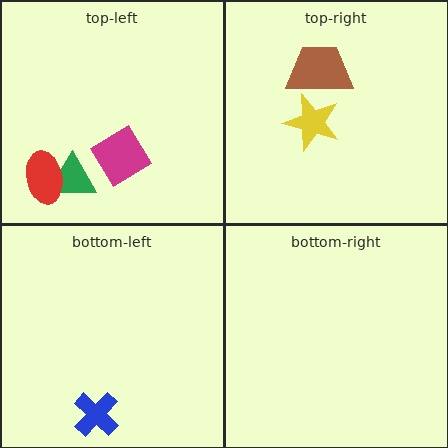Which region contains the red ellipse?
The top-left region.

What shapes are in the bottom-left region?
The blue cross.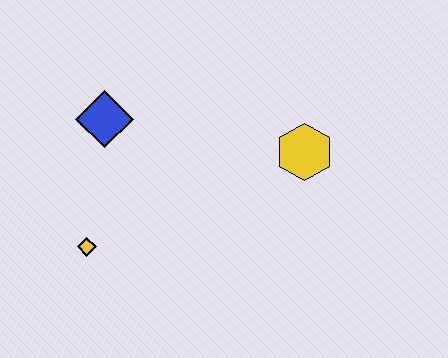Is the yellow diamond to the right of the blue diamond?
No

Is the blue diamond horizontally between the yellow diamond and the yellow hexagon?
Yes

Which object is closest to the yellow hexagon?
The blue diamond is closest to the yellow hexagon.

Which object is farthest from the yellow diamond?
The yellow hexagon is farthest from the yellow diamond.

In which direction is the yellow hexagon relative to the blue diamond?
The yellow hexagon is to the right of the blue diamond.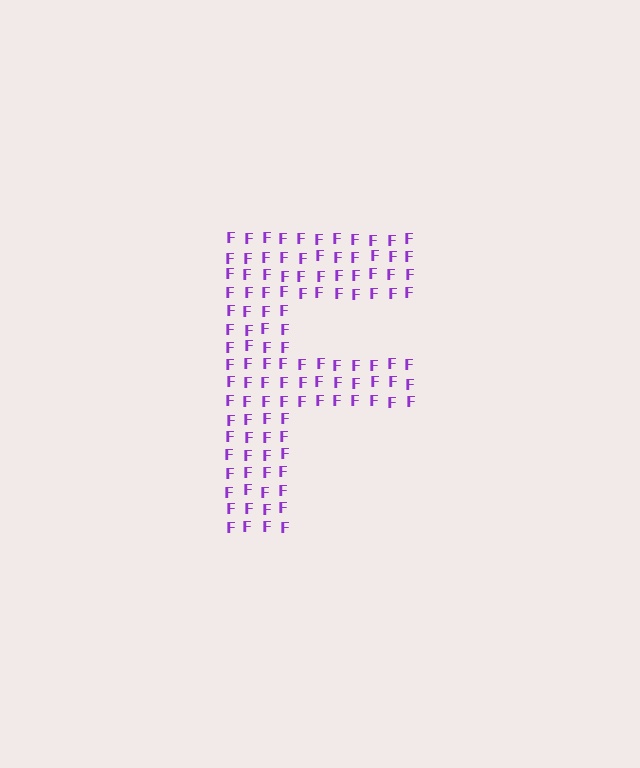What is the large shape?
The large shape is the letter F.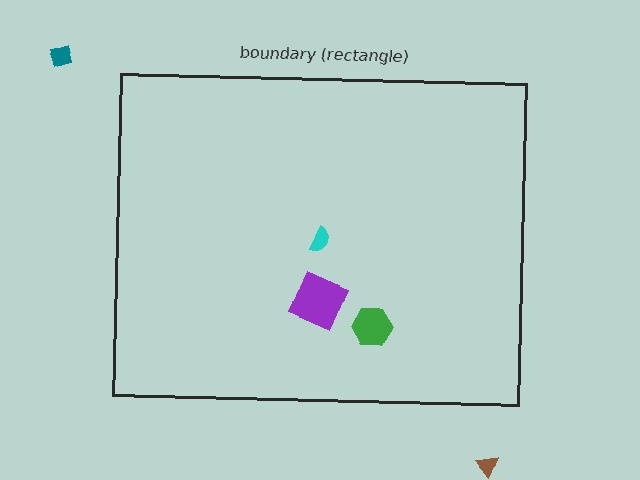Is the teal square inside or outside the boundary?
Outside.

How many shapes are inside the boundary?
3 inside, 2 outside.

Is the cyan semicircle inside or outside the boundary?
Inside.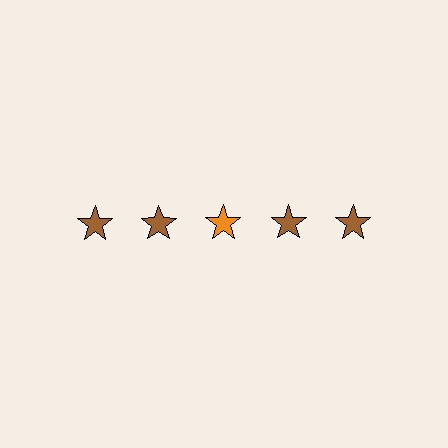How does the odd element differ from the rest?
It has a different color: orange instead of brown.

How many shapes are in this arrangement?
There are 5 shapes arranged in a grid pattern.